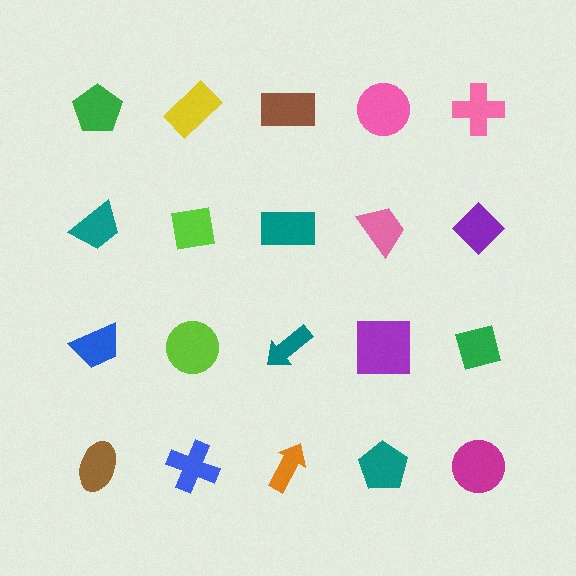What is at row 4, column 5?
A magenta circle.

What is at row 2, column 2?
A lime square.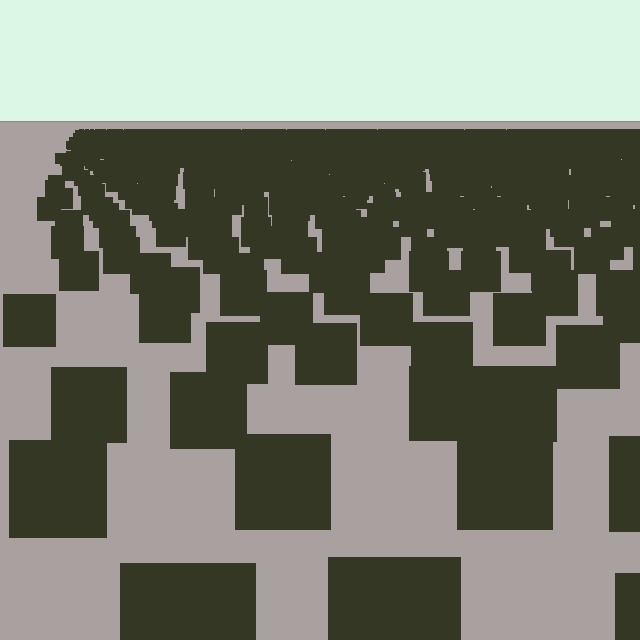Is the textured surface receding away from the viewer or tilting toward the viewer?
The surface is receding away from the viewer. Texture elements get smaller and denser toward the top.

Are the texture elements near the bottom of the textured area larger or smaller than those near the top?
Larger. Near the bottom, elements are closer to the viewer and appear at a bigger on-screen size.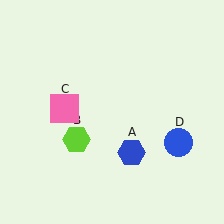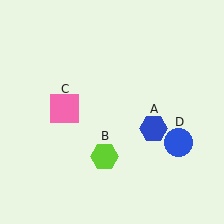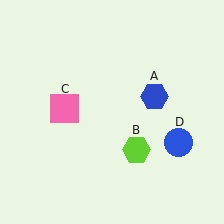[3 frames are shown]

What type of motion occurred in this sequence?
The blue hexagon (object A), lime hexagon (object B) rotated counterclockwise around the center of the scene.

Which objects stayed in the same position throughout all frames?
Pink square (object C) and blue circle (object D) remained stationary.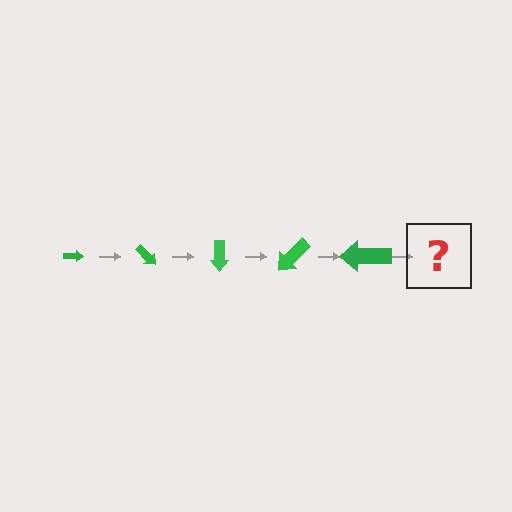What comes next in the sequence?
The next element should be an arrow, larger than the previous one and rotated 225 degrees from the start.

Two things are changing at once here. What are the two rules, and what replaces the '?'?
The two rules are that the arrow grows larger each step and it rotates 45 degrees each step. The '?' should be an arrow, larger than the previous one and rotated 225 degrees from the start.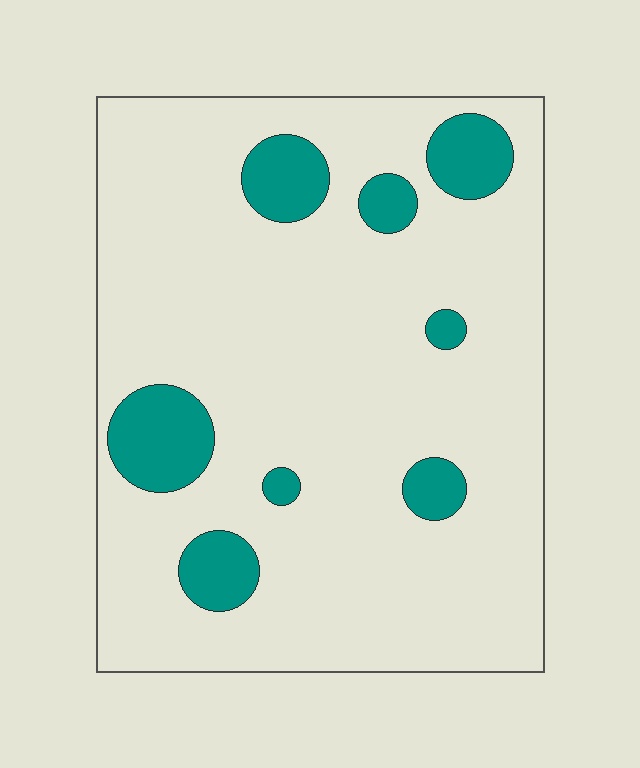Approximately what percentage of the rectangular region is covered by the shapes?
Approximately 15%.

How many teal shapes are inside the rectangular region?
8.